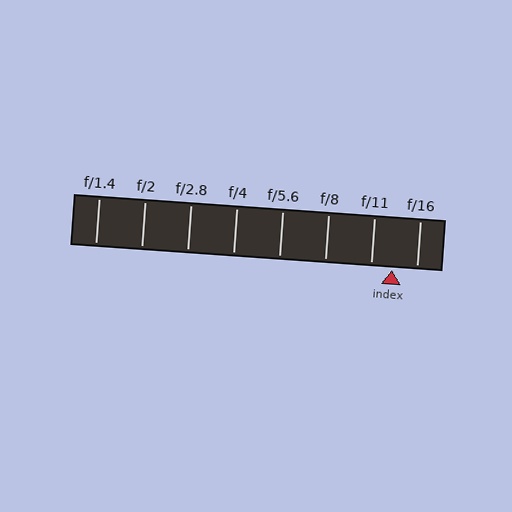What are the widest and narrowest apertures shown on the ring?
The widest aperture shown is f/1.4 and the narrowest is f/16.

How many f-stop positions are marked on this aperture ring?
There are 8 f-stop positions marked.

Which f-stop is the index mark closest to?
The index mark is closest to f/11.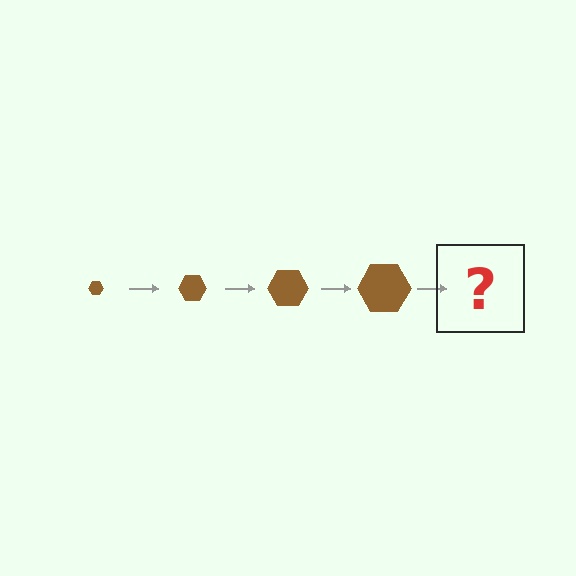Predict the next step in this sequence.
The next step is a brown hexagon, larger than the previous one.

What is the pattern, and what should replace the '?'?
The pattern is that the hexagon gets progressively larger each step. The '?' should be a brown hexagon, larger than the previous one.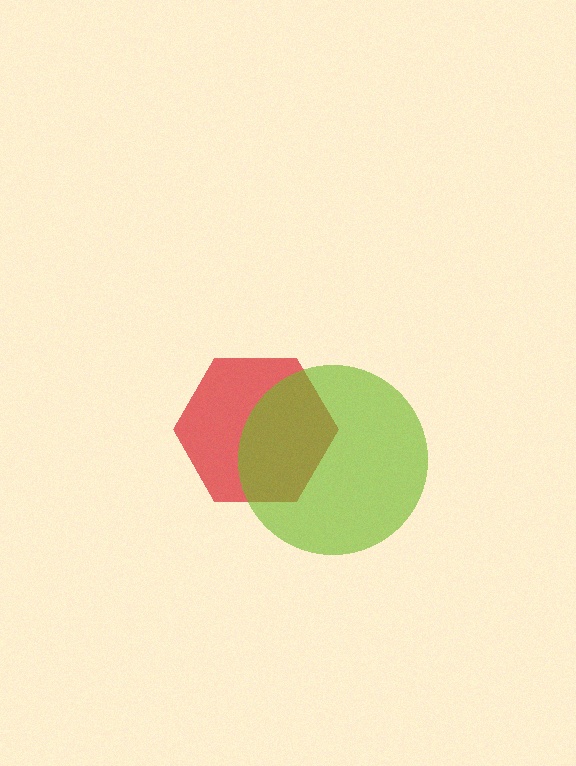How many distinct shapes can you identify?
There are 2 distinct shapes: a red hexagon, a lime circle.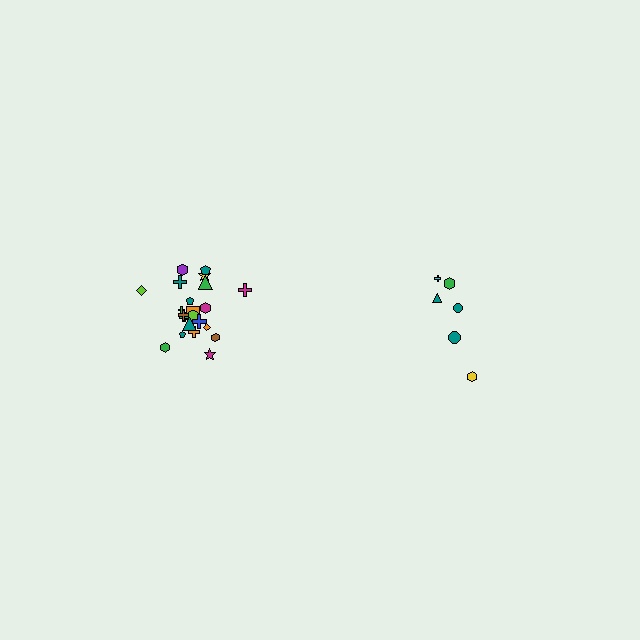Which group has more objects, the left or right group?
The left group.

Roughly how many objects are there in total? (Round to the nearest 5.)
Roughly 30 objects in total.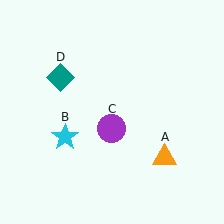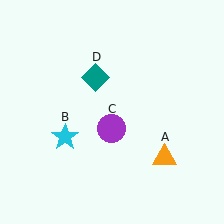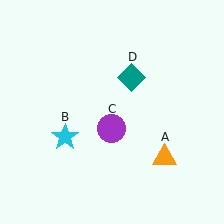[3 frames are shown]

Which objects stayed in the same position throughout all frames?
Orange triangle (object A) and cyan star (object B) and purple circle (object C) remained stationary.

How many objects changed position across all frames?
1 object changed position: teal diamond (object D).